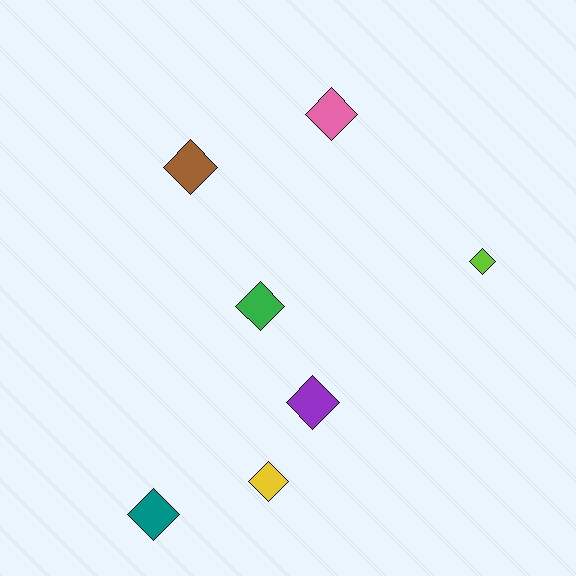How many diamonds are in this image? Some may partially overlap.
There are 7 diamonds.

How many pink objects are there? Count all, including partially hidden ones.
There is 1 pink object.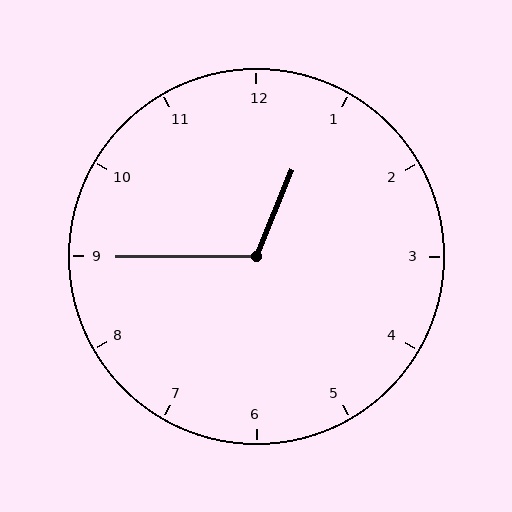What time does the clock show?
12:45.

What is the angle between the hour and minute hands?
Approximately 112 degrees.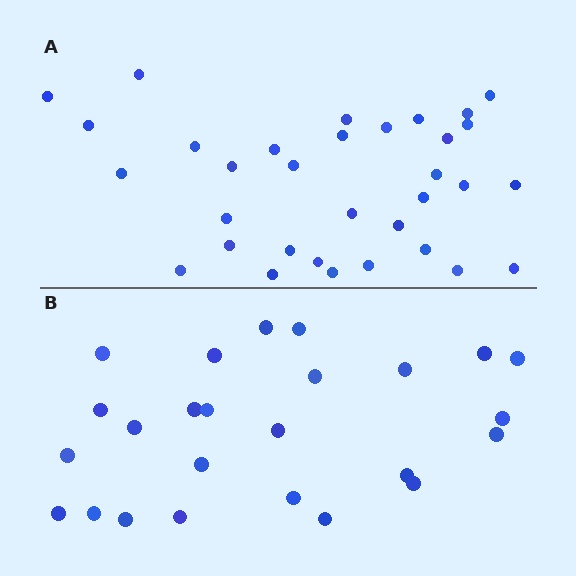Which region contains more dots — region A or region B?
Region A (the top region) has more dots.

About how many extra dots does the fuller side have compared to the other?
Region A has roughly 8 or so more dots than region B.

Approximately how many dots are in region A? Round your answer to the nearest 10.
About 30 dots. (The exact count is 33, which rounds to 30.)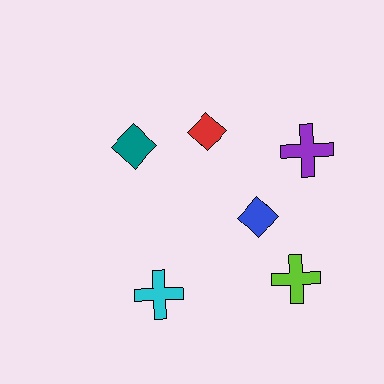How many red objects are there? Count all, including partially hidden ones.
There is 1 red object.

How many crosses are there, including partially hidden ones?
There are 3 crosses.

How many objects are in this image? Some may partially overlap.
There are 6 objects.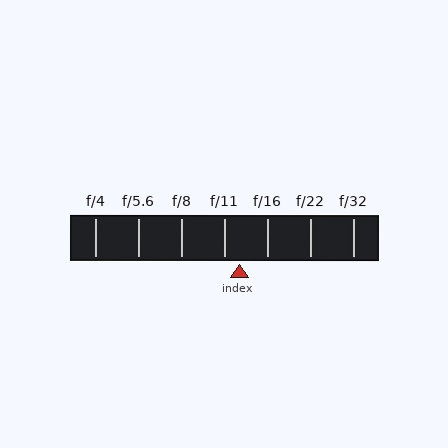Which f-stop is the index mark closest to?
The index mark is closest to f/11.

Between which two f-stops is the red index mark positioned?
The index mark is between f/11 and f/16.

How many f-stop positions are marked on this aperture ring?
There are 7 f-stop positions marked.